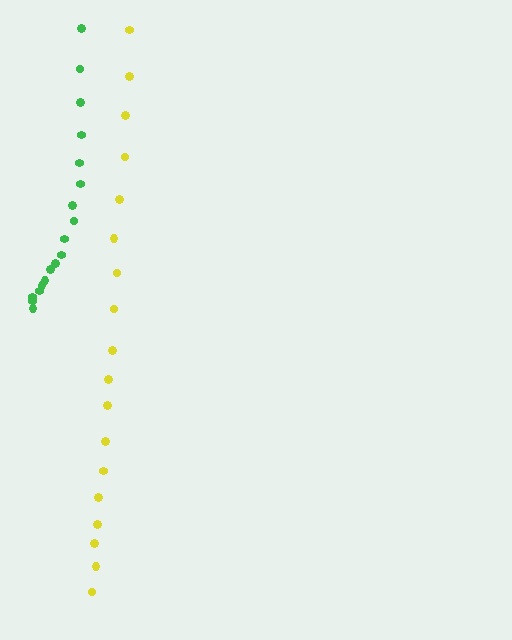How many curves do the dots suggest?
There are 2 distinct paths.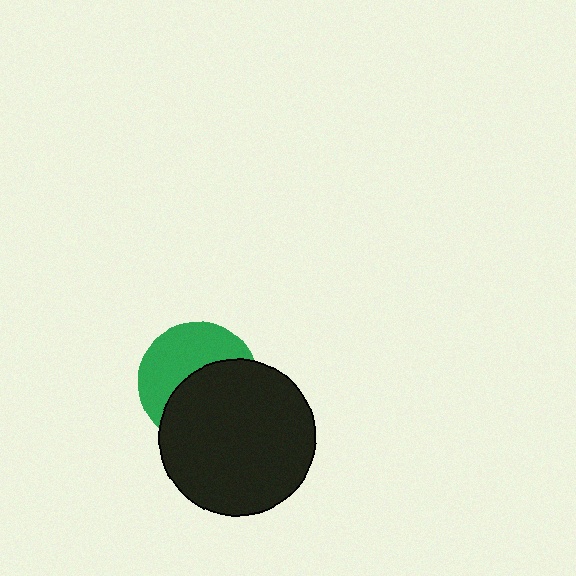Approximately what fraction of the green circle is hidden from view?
Roughly 53% of the green circle is hidden behind the black circle.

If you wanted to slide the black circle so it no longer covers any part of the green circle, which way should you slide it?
Slide it down — that is the most direct way to separate the two shapes.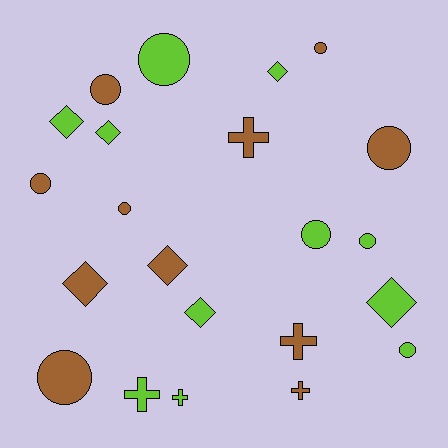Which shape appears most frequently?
Circle, with 10 objects.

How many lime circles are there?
There are 4 lime circles.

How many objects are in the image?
There are 22 objects.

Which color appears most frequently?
Brown, with 11 objects.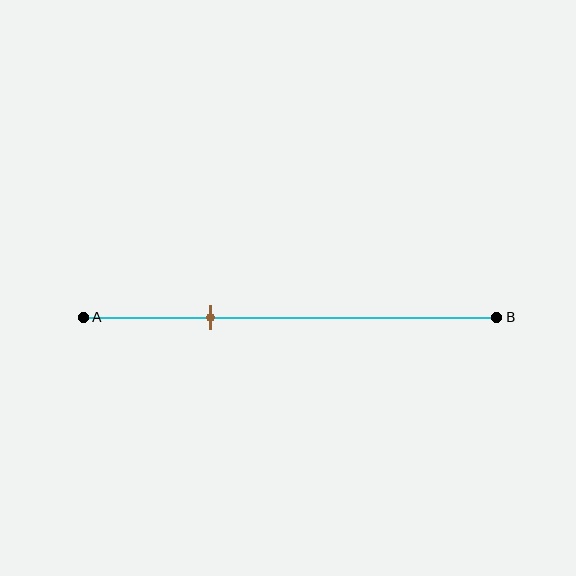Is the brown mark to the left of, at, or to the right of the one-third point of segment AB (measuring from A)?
The brown mark is approximately at the one-third point of segment AB.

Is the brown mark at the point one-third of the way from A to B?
Yes, the mark is approximately at the one-third point.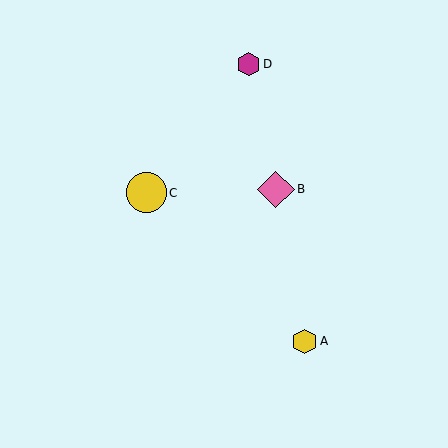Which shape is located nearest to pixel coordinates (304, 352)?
The yellow hexagon (labeled A) at (304, 341) is nearest to that location.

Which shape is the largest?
The yellow circle (labeled C) is the largest.